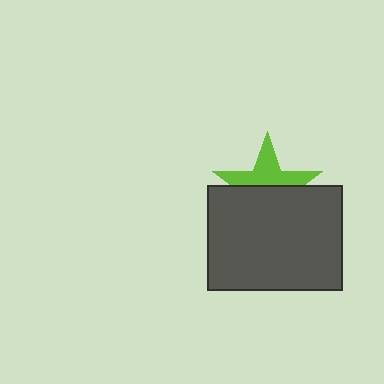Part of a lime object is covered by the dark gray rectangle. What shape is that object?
It is a star.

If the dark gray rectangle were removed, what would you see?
You would see the complete lime star.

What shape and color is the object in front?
The object in front is a dark gray rectangle.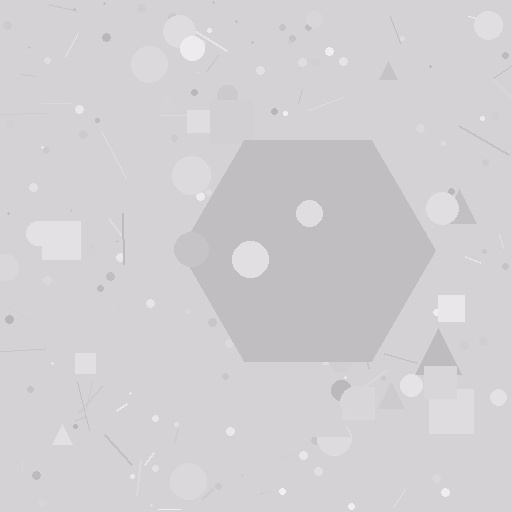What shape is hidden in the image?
A hexagon is hidden in the image.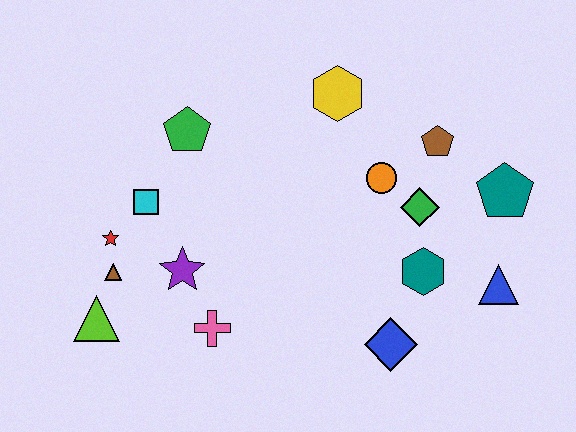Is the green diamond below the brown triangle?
No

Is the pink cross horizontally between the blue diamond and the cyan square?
Yes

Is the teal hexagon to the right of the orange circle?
Yes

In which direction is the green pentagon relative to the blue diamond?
The green pentagon is above the blue diamond.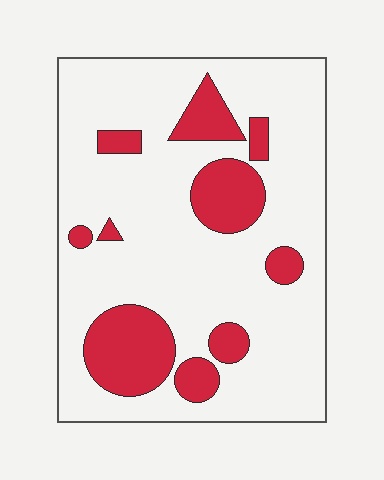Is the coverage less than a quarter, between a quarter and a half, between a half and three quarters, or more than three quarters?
Less than a quarter.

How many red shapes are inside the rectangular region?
10.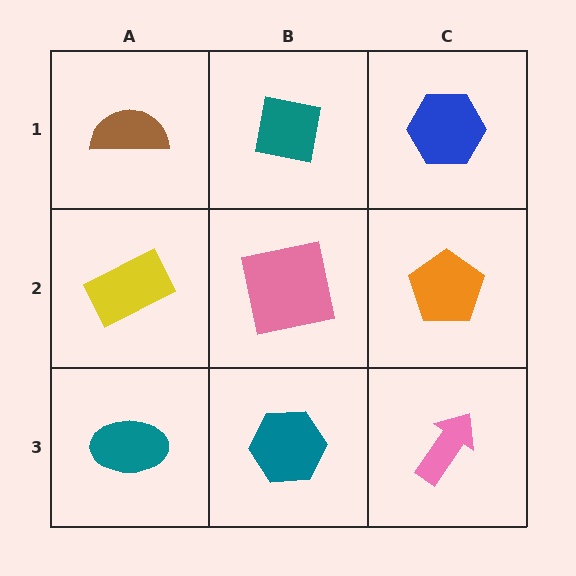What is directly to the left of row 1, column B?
A brown semicircle.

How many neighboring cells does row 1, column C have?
2.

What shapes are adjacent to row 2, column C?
A blue hexagon (row 1, column C), a pink arrow (row 3, column C), a pink square (row 2, column B).